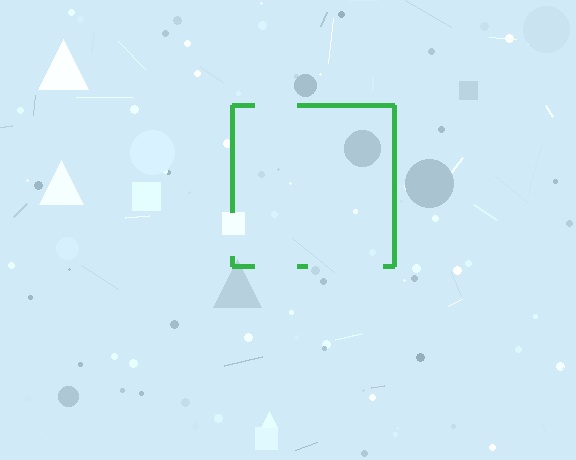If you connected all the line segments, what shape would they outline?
They would outline a square.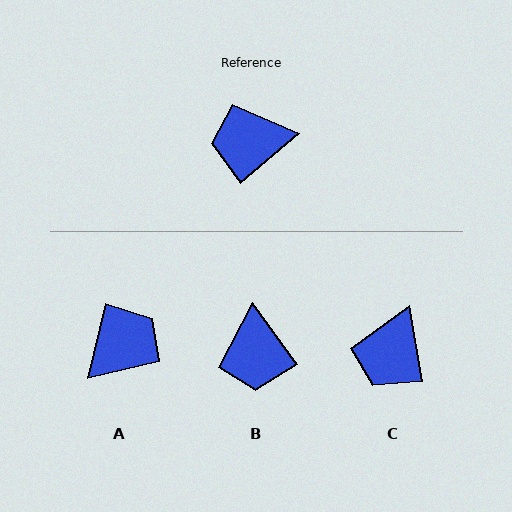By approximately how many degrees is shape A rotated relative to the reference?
Approximately 143 degrees clockwise.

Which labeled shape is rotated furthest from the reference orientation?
A, about 143 degrees away.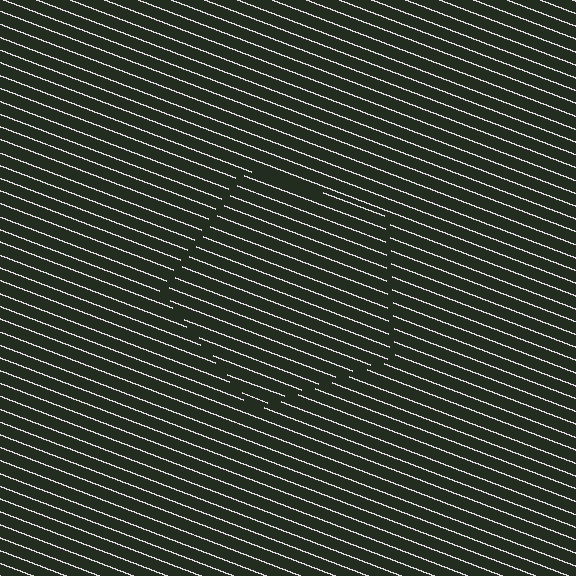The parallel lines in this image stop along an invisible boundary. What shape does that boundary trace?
An illusory pentagon. The interior of the shape contains the same grating, shifted by half a period — the contour is defined by the phase discontinuity where line-ends from the inner and outer gratings abut.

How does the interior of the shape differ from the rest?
The interior of the shape contains the same grating, shifted by half a period — the contour is defined by the phase discontinuity where line-ends from the inner and outer gratings abut.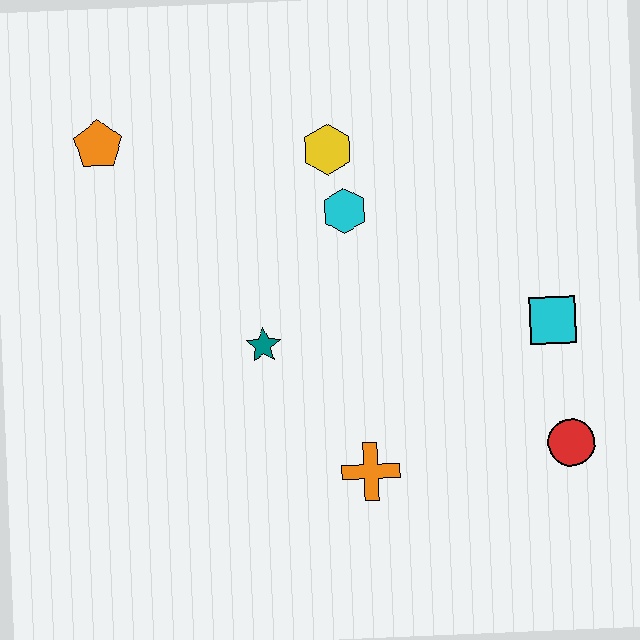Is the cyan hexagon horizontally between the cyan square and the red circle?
No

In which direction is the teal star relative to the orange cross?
The teal star is above the orange cross.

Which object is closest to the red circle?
The cyan square is closest to the red circle.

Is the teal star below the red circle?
No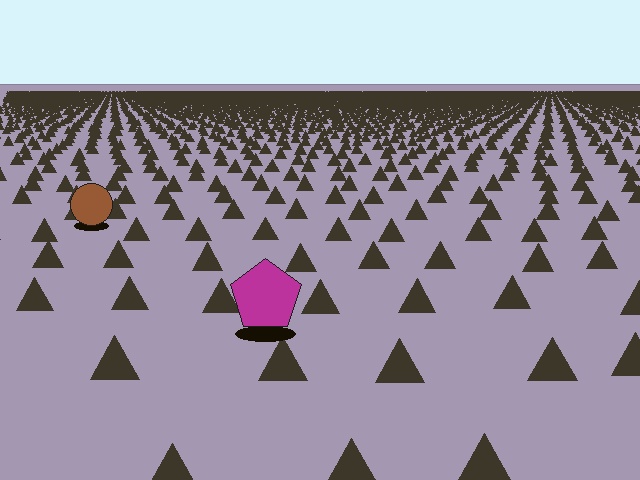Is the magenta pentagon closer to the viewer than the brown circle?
Yes. The magenta pentagon is closer — you can tell from the texture gradient: the ground texture is coarser near it.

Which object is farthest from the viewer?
The brown circle is farthest from the viewer. It appears smaller and the ground texture around it is denser.